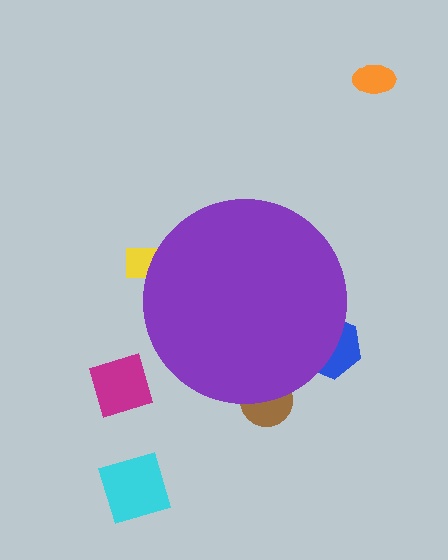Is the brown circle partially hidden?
Yes, the brown circle is partially hidden behind the purple circle.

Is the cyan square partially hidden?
No, the cyan square is fully visible.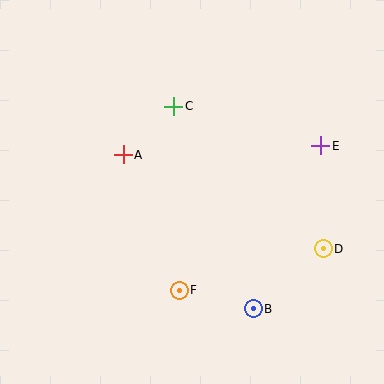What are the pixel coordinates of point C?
Point C is at (174, 107).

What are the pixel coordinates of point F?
Point F is at (179, 290).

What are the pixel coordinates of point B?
Point B is at (253, 309).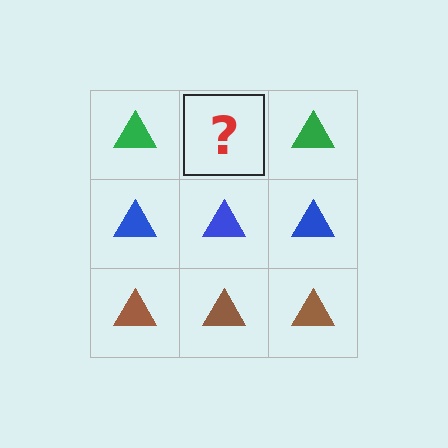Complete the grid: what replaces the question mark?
The question mark should be replaced with a green triangle.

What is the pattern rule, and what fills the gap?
The rule is that each row has a consistent color. The gap should be filled with a green triangle.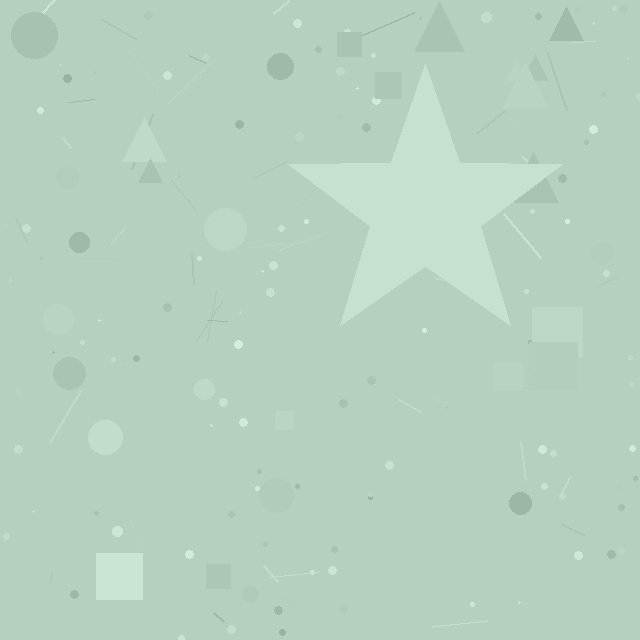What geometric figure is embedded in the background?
A star is embedded in the background.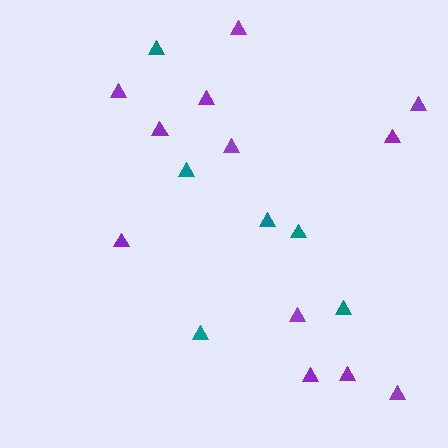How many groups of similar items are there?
There are 2 groups: one group of teal triangles (6) and one group of purple triangles (12).